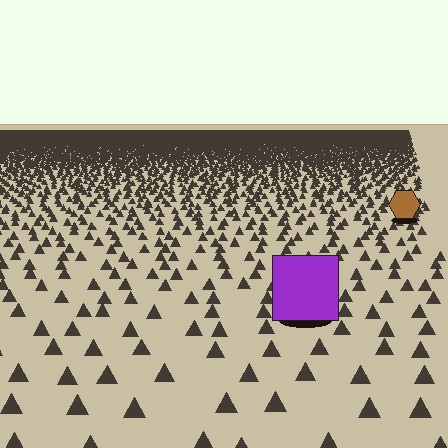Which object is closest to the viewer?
The purple square is closest. The texture marks near it are larger and more spread out.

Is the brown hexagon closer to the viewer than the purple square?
No. The purple square is closer — you can tell from the texture gradient: the ground texture is coarser near it.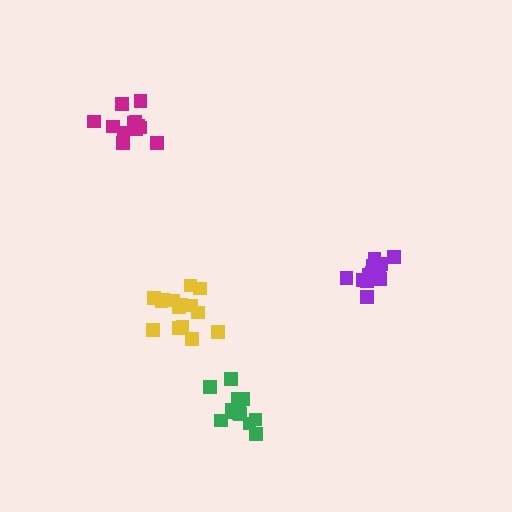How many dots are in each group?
Group 1: 12 dots, Group 2: 12 dots, Group 3: 12 dots, Group 4: 15 dots (51 total).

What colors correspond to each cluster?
The clusters are colored: magenta, purple, green, yellow.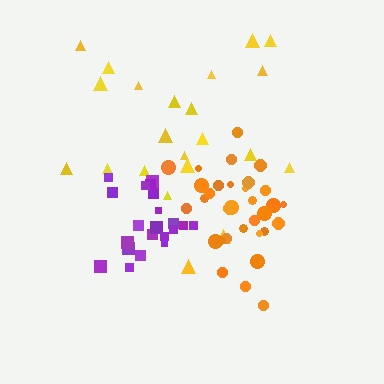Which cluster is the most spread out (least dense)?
Yellow.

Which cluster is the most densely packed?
Orange.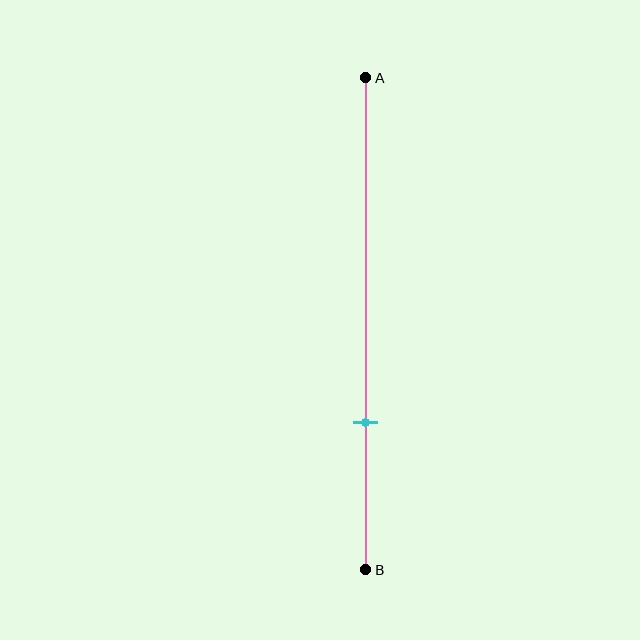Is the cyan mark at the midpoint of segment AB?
No, the mark is at about 70% from A, not at the 50% midpoint.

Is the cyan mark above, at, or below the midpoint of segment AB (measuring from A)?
The cyan mark is below the midpoint of segment AB.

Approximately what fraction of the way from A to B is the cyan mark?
The cyan mark is approximately 70% of the way from A to B.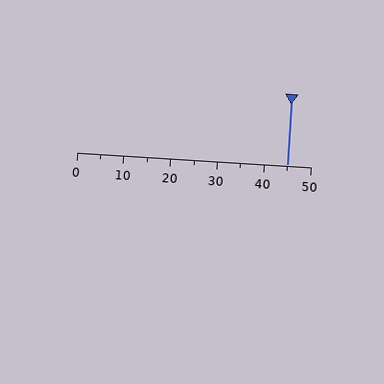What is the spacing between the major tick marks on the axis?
The major ticks are spaced 10 apart.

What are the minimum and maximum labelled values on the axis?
The axis runs from 0 to 50.